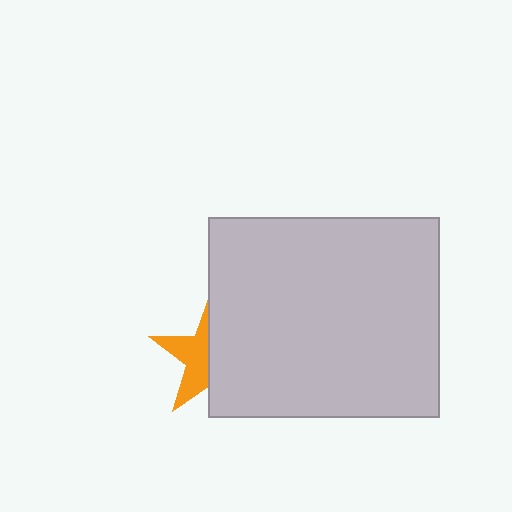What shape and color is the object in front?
The object in front is a light gray rectangle.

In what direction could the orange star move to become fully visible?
The orange star could move left. That would shift it out from behind the light gray rectangle entirely.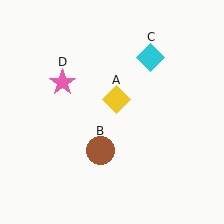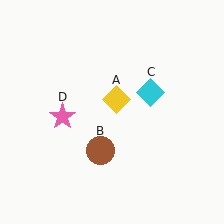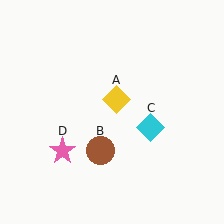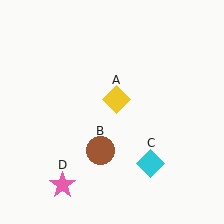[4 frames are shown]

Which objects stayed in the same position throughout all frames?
Yellow diamond (object A) and brown circle (object B) remained stationary.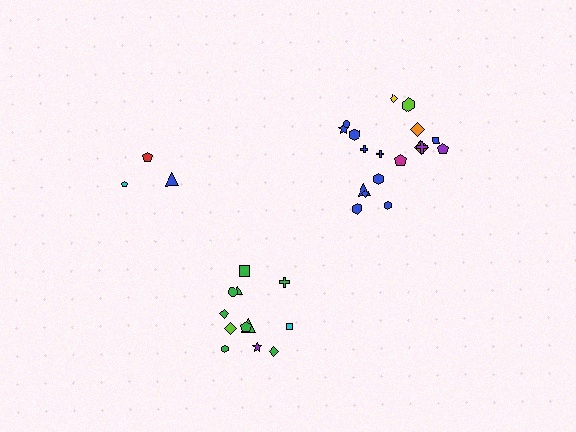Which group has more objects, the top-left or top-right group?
The top-right group.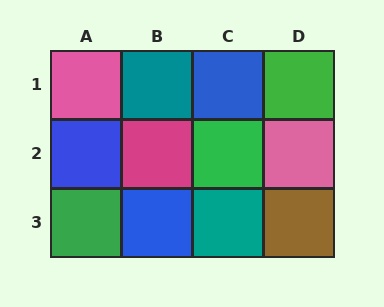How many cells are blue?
3 cells are blue.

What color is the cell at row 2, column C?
Green.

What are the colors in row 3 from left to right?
Green, blue, teal, brown.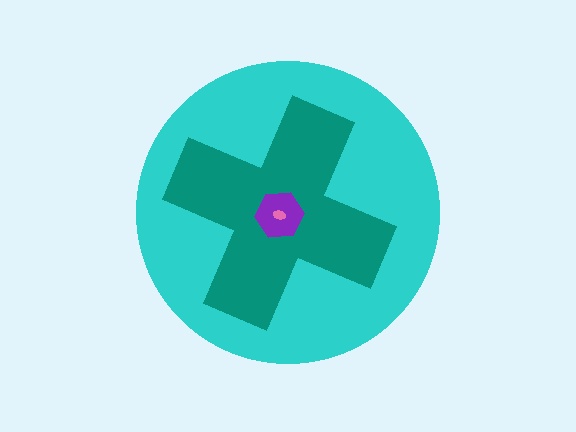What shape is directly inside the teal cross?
The purple hexagon.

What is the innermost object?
The pink ellipse.